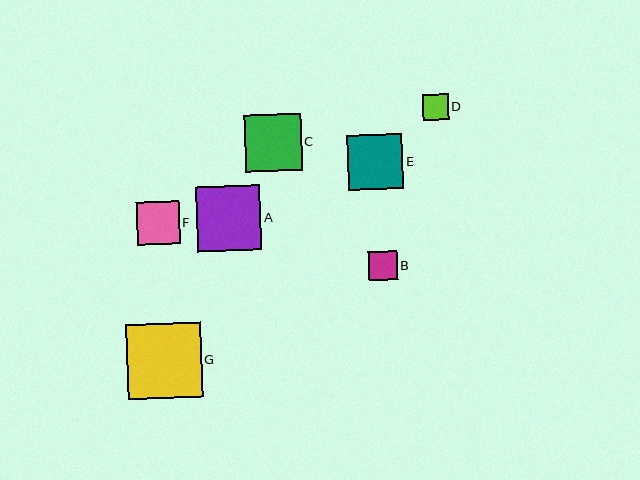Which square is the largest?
Square G is the largest with a size of approximately 75 pixels.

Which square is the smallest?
Square D is the smallest with a size of approximately 25 pixels.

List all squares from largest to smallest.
From largest to smallest: G, A, C, E, F, B, D.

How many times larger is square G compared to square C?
Square G is approximately 1.3 times the size of square C.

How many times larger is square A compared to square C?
Square A is approximately 1.1 times the size of square C.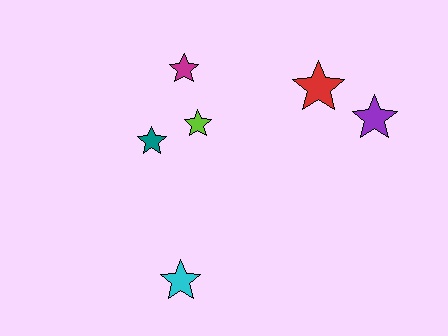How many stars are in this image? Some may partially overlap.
There are 6 stars.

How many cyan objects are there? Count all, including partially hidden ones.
There is 1 cyan object.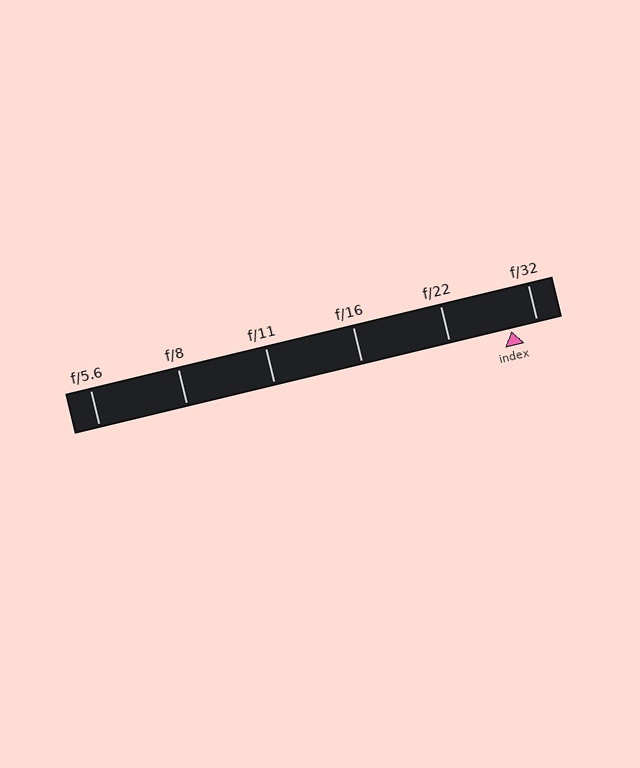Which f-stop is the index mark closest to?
The index mark is closest to f/32.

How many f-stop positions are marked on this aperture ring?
There are 6 f-stop positions marked.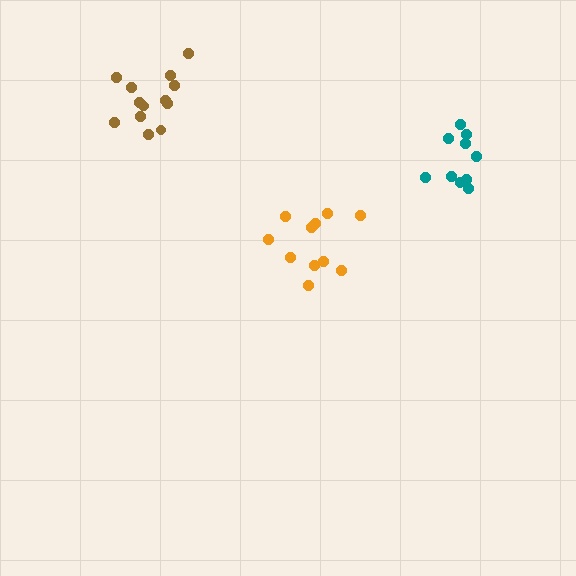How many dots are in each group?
Group 1: 11 dots, Group 2: 13 dots, Group 3: 10 dots (34 total).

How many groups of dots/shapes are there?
There are 3 groups.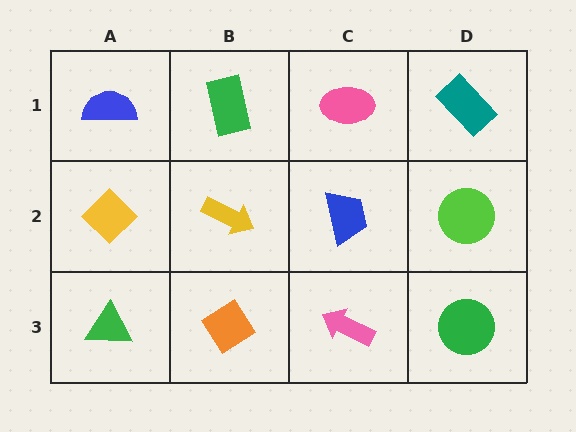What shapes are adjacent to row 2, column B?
A green rectangle (row 1, column B), an orange diamond (row 3, column B), a yellow diamond (row 2, column A), a blue trapezoid (row 2, column C).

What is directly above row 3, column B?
A yellow arrow.